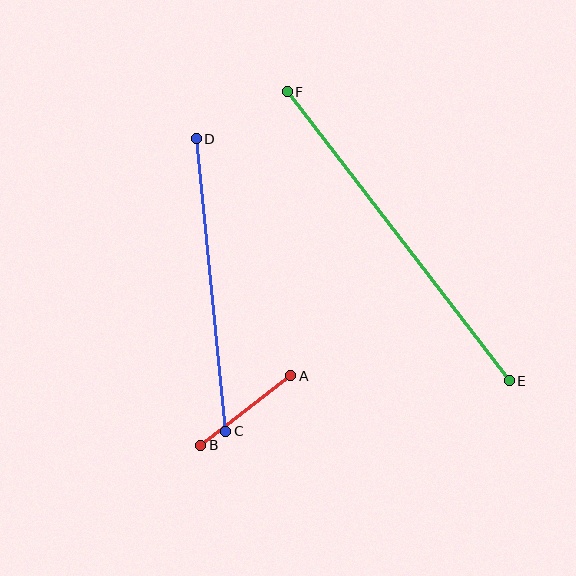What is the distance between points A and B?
The distance is approximately 114 pixels.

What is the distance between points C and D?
The distance is approximately 294 pixels.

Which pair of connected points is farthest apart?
Points E and F are farthest apart.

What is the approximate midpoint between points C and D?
The midpoint is at approximately (211, 285) pixels.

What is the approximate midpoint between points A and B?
The midpoint is at approximately (246, 411) pixels.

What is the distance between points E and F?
The distance is approximately 364 pixels.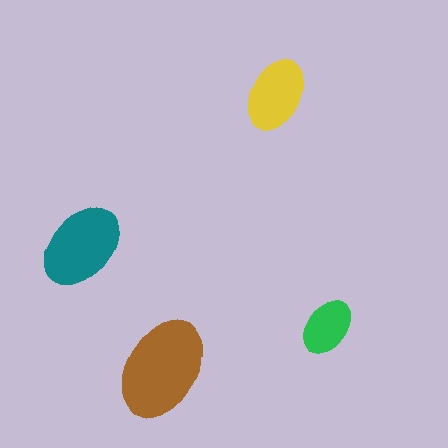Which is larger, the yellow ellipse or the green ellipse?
The yellow one.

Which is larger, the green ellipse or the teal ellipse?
The teal one.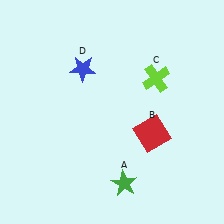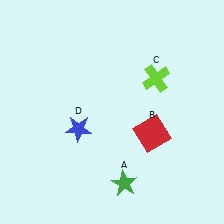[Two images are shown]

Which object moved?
The blue star (D) moved down.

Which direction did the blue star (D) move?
The blue star (D) moved down.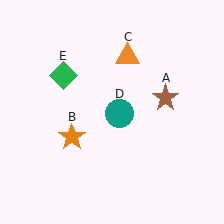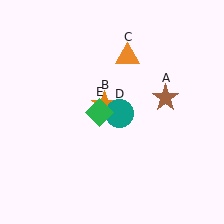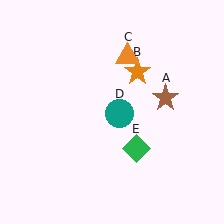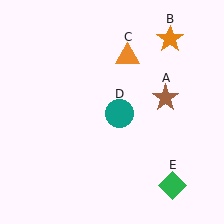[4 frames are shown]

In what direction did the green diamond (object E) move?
The green diamond (object E) moved down and to the right.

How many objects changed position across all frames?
2 objects changed position: orange star (object B), green diamond (object E).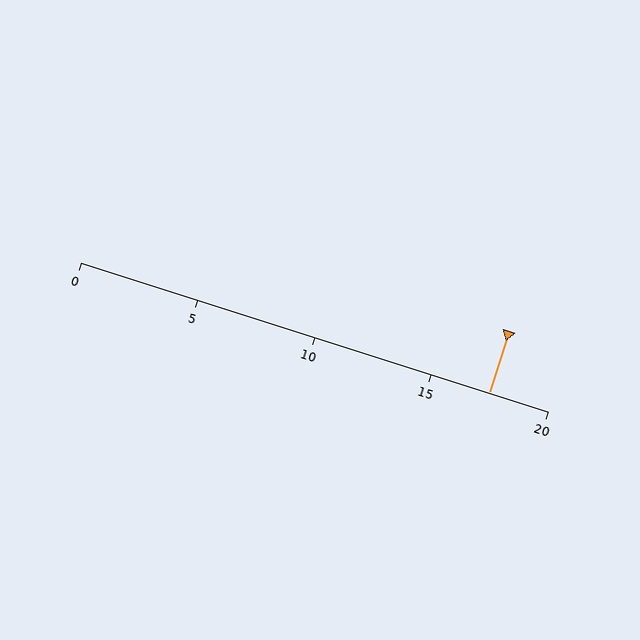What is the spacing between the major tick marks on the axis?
The major ticks are spaced 5 apart.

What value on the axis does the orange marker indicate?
The marker indicates approximately 17.5.